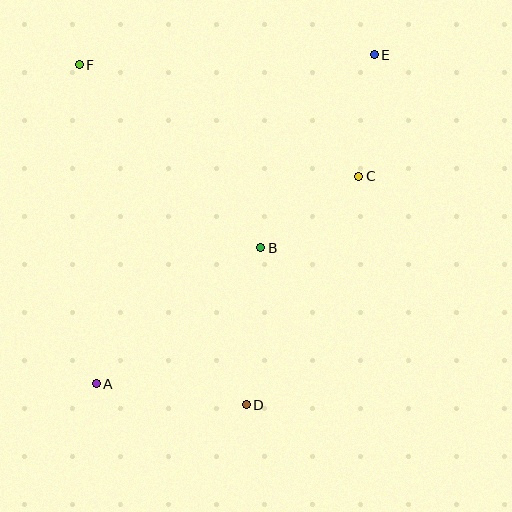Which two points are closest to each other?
Points B and C are closest to each other.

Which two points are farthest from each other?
Points A and E are farthest from each other.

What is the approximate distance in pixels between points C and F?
The distance between C and F is approximately 301 pixels.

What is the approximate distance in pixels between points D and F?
The distance between D and F is approximately 379 pixels.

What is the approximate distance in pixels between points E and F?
The distance between E and F is approximately 295 pixels.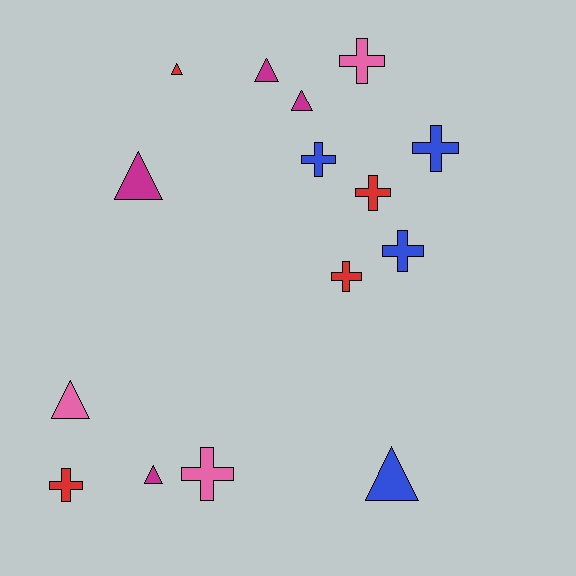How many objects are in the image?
There are 15 objects.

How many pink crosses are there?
There are 2 pink crosses.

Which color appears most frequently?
Blue, with 4 objects.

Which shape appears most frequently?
Cross, with 8 objects.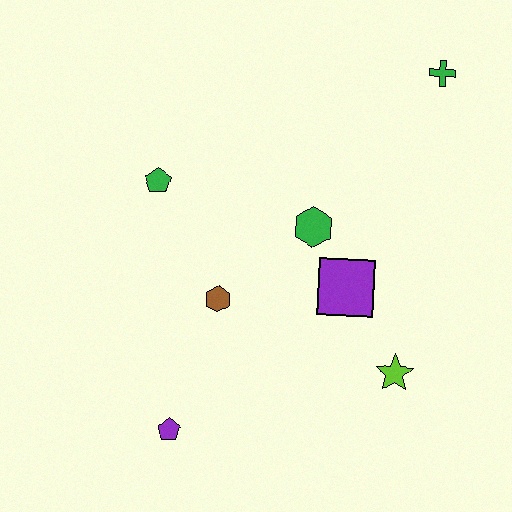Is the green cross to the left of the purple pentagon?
No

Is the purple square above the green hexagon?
No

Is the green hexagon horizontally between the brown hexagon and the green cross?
Yes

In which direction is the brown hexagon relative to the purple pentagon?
The brown hexagon is above the purple pentagon.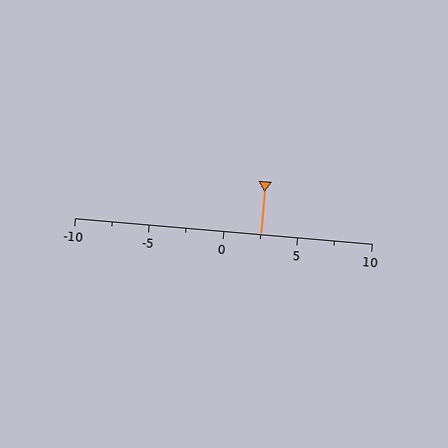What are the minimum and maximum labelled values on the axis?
The axis runs from -10 to 10.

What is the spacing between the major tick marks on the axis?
The major ticks are spaced 5 apart.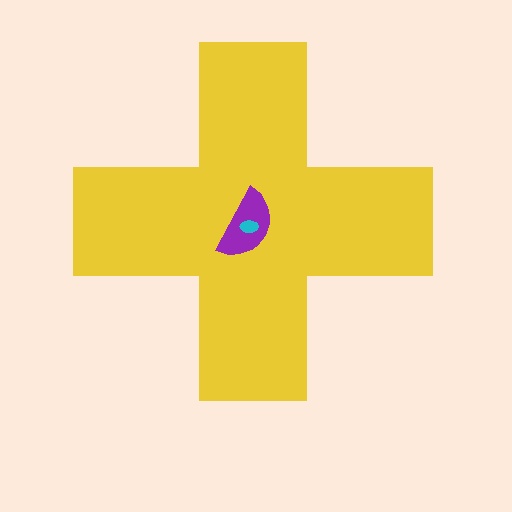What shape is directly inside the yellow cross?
The purple semicircle.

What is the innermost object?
The cyan ellipse.